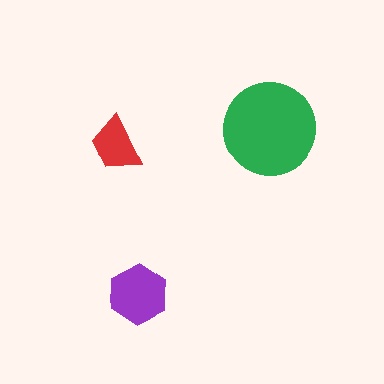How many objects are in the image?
There are 3 objects in the image.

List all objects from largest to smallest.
The green circle, the purple hexagon, the red trapezoid.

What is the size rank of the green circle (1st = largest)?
1st.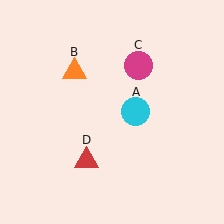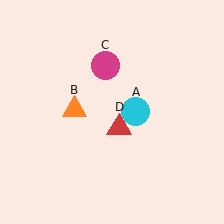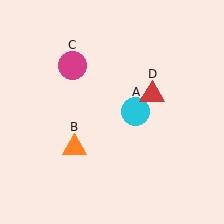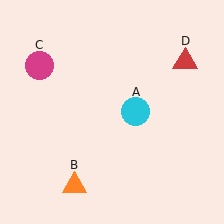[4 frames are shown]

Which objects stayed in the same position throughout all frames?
Cyan circle (object A) remained stationary.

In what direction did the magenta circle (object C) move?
The magenta circle (object C) moved left.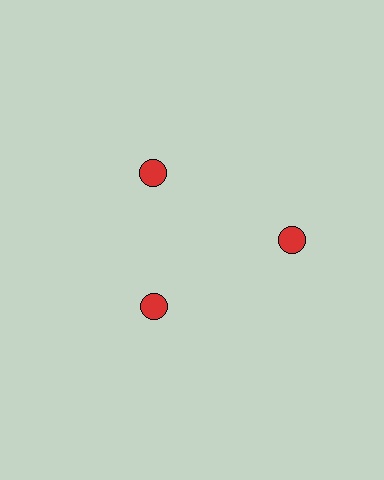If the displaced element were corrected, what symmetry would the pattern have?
It would have 3-fold rotational symmetry — the pattern would map onto itself every 120 degrees.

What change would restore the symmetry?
The symmetry would be restored by moving it inward, back onto the ring so that all 3 circles sit at equal angles and equal distance from the center.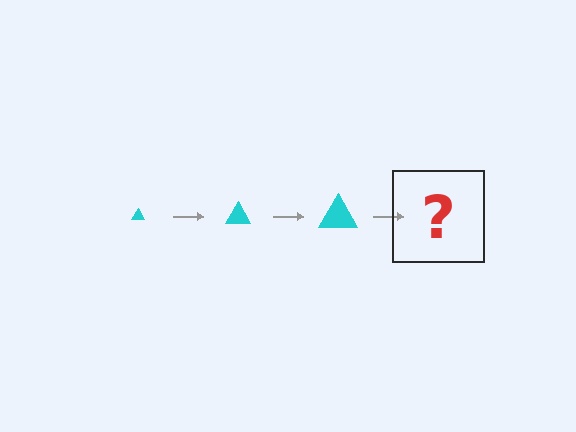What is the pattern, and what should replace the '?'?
The pattern is that the triangle gets progressively larger each step. The '?' should be a cyan triangle, larger than the previous one.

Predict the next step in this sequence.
The next step is a cyan triangle, larger than the previous one.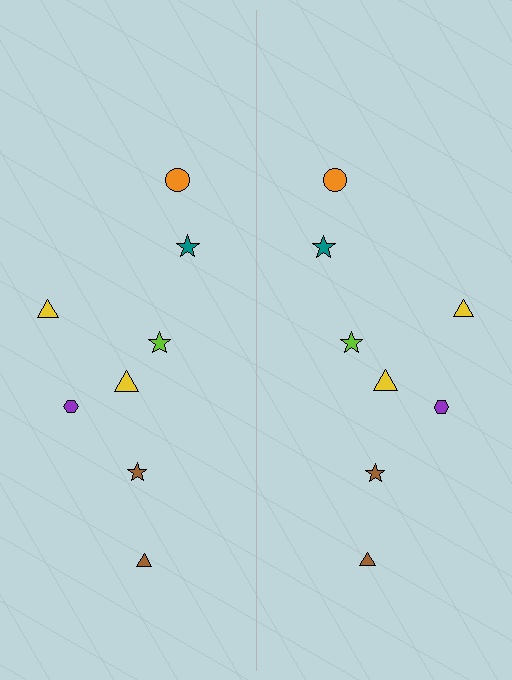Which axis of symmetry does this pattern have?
The pattern has a vertical axis of symmetry running through the center of the image.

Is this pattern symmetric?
Yes, this pattern has bilateral (reflection) symmetry.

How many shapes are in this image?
There are 16 shapes in this image.